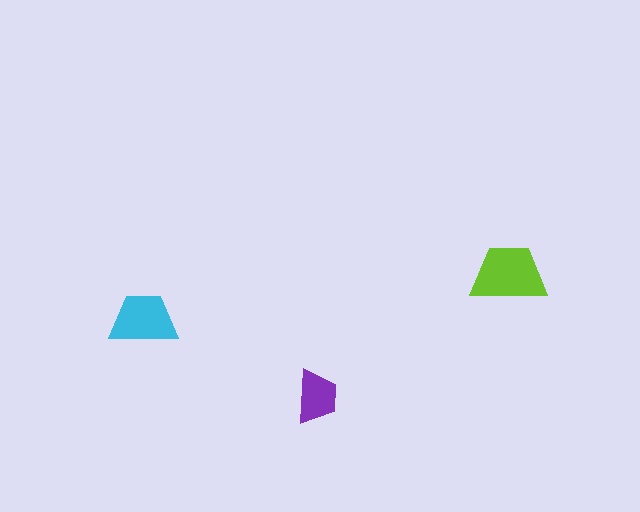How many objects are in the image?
There are 3 objects in the image.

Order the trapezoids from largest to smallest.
the lime one, the cyan one, the purple one.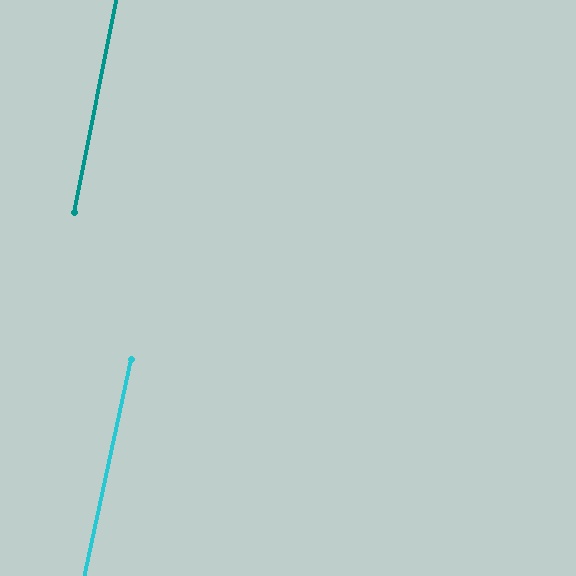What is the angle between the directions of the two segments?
Approximately 1 degree.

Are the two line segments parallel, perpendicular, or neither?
Parallel — their directions differ by only 1.0°.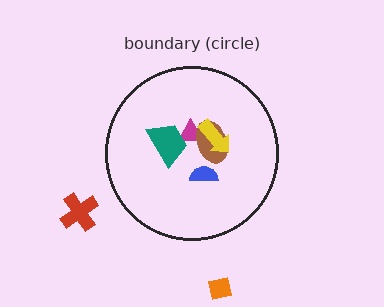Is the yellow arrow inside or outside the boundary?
Inside.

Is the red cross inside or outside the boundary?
Outside.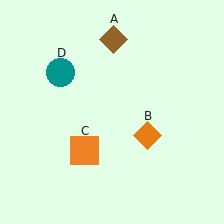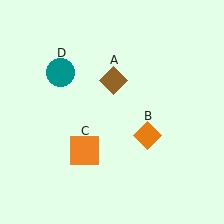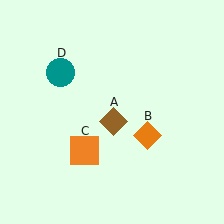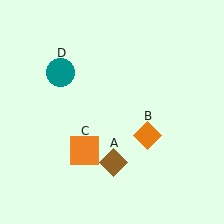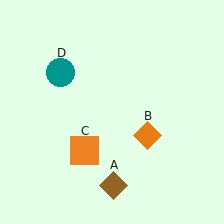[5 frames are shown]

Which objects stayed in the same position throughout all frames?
Orange diamond (object B) and orange square (object C) and teal circle (object D) remained stationary.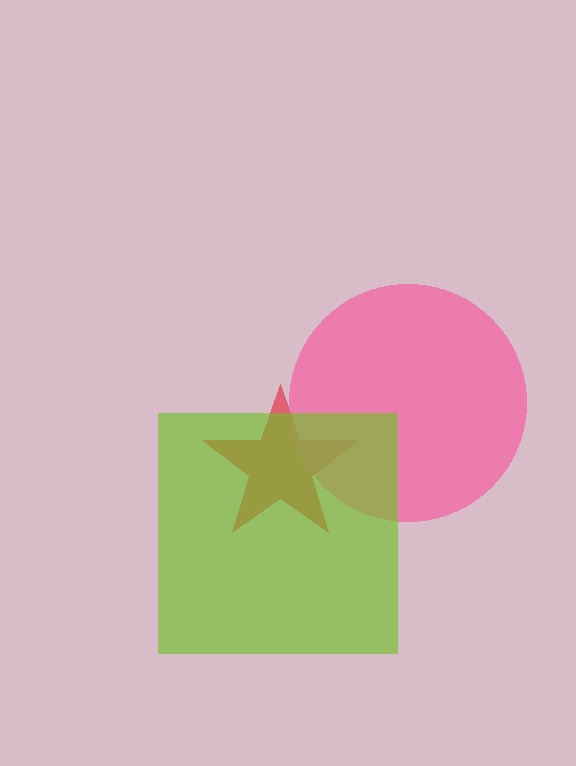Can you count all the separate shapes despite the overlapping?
Yes, there are 3 separate shapes.